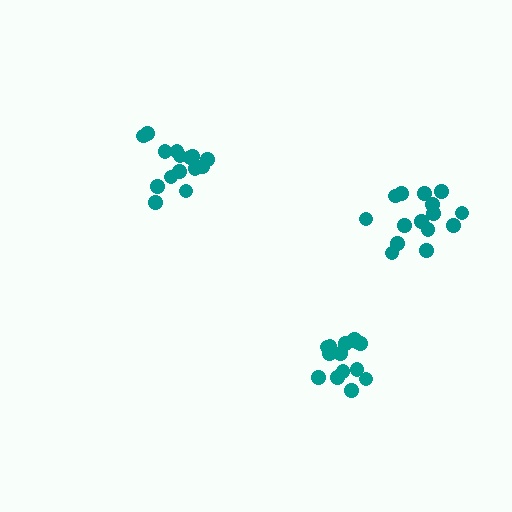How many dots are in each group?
Group 1: 14 dots, Group 2: 15 dots, Group 3: 15 dots (44 total).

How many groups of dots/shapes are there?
There are 3 groups.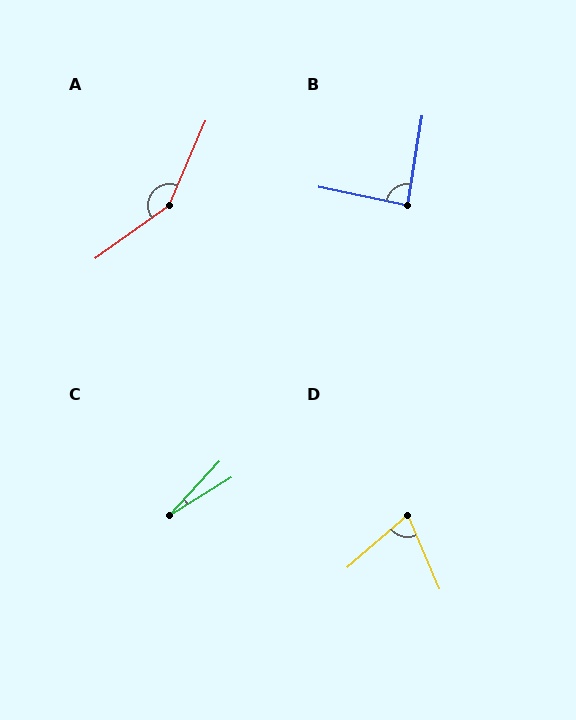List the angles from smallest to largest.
C (16°), D (72°), B (87°), A (149°).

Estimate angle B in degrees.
Approximately 87 degrees.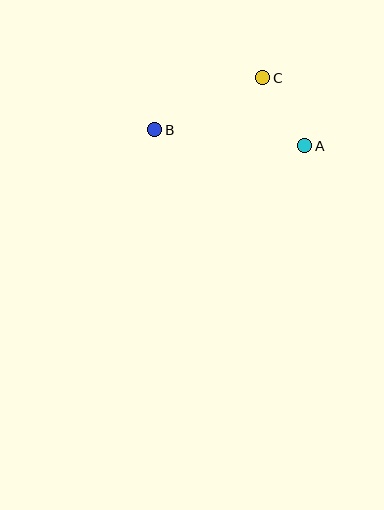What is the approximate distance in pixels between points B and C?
The distance between B and C is approximately 120 pixels.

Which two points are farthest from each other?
Points A and B are farthest from each other.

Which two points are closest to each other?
Points A and C are closest to each other.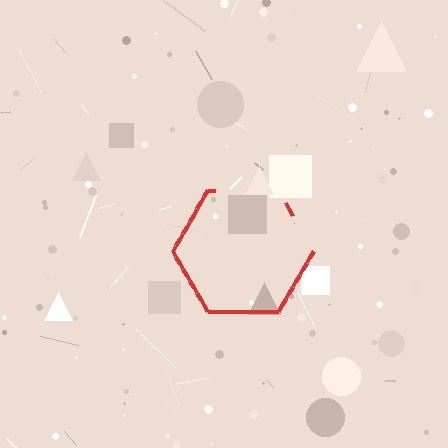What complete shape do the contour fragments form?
The contour fragments form a hexagon.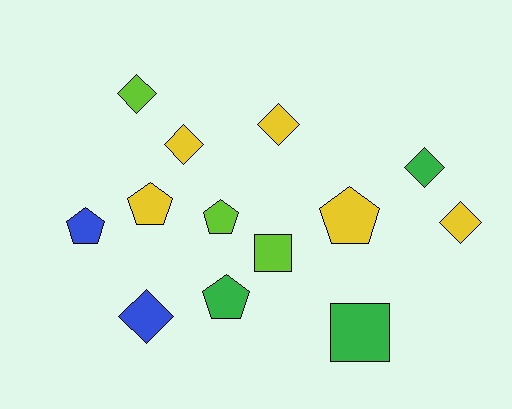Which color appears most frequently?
Yellow, with 5 objects.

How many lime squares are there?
There is 1 lime square.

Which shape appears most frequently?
Diamond, with 6 objects.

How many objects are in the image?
There are 13 objects.